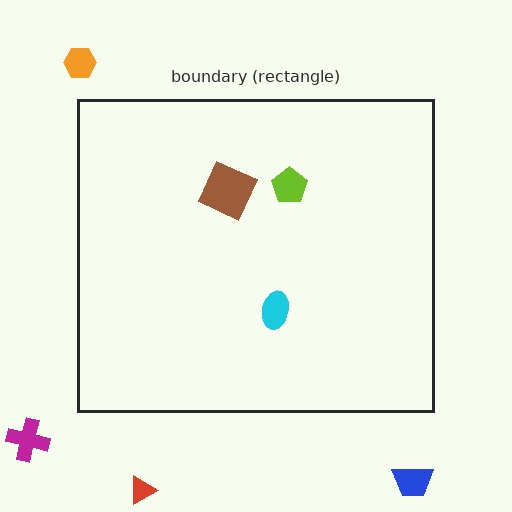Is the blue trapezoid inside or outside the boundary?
Outside.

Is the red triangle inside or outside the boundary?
Outside.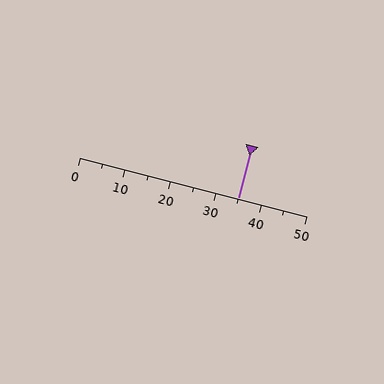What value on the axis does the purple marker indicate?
The marker indicates approximately 35.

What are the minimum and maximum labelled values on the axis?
The axis runs from 0 to 50.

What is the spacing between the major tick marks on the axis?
The major ticks are spaced 10 apart.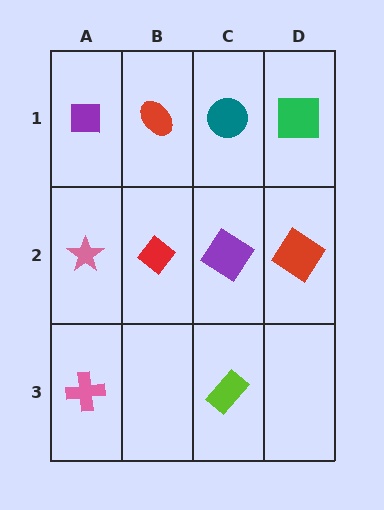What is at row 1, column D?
A green square.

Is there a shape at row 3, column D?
No, that cell is empty.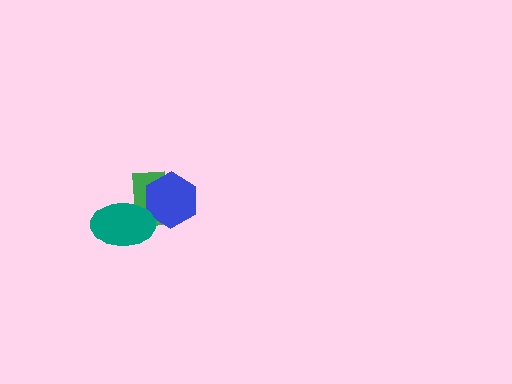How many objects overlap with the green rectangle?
2 objects overlap with the green rectangle.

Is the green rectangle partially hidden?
Yes, it is partially covered by another shape.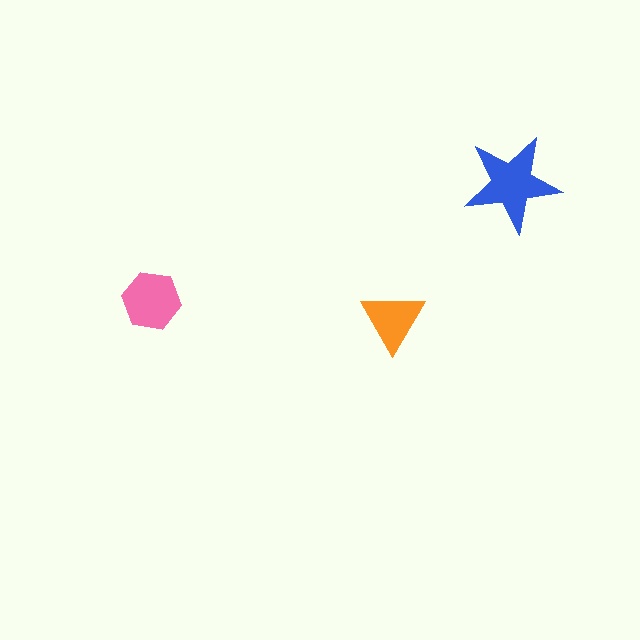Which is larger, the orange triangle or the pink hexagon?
The pink hexagon.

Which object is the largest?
The blue star.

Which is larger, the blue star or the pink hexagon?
The blue star.